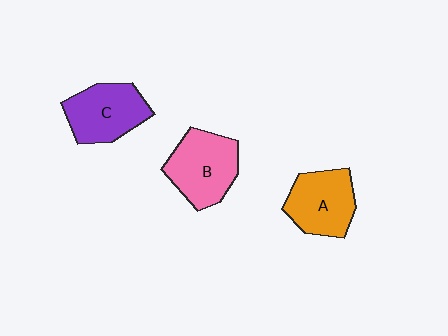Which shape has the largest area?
Shape B (pink).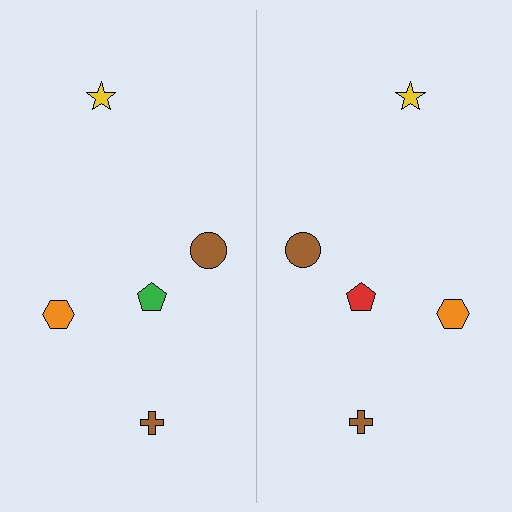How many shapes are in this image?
There are 10 shapes in this image.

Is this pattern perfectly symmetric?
No, the pattern is not perfectly symmetric. The red pentagon on the right side breaks the symmetry — its mirror counterpart is green.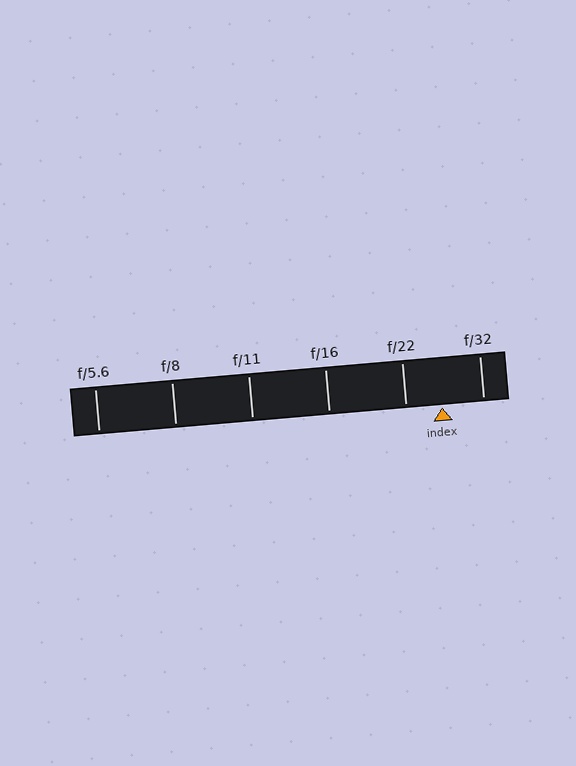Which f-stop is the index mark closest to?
The index mark is closest to f/22.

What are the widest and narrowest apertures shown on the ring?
The widest aperture shown is f/5.6 and the narrowest is f/32.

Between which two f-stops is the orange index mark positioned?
The index mark is between f/22 and f/32.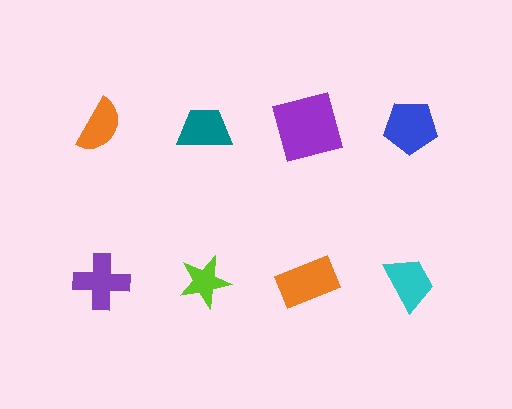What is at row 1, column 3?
A purple square.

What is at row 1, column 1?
An orange semicircle.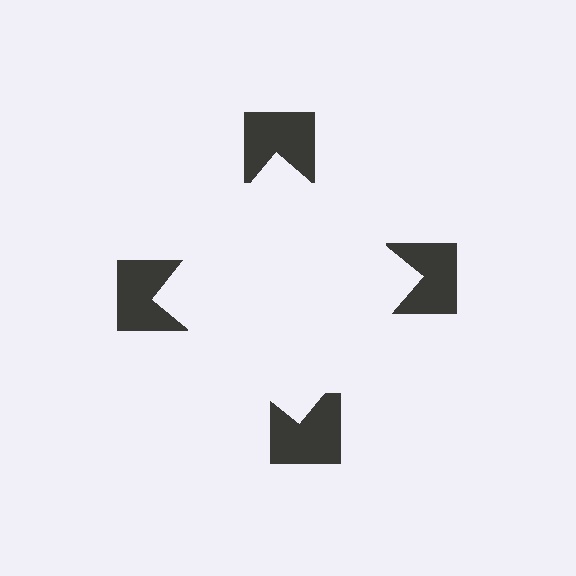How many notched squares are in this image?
There are 4 — one at each vertex of the illusory square.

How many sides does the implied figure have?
4 sides.